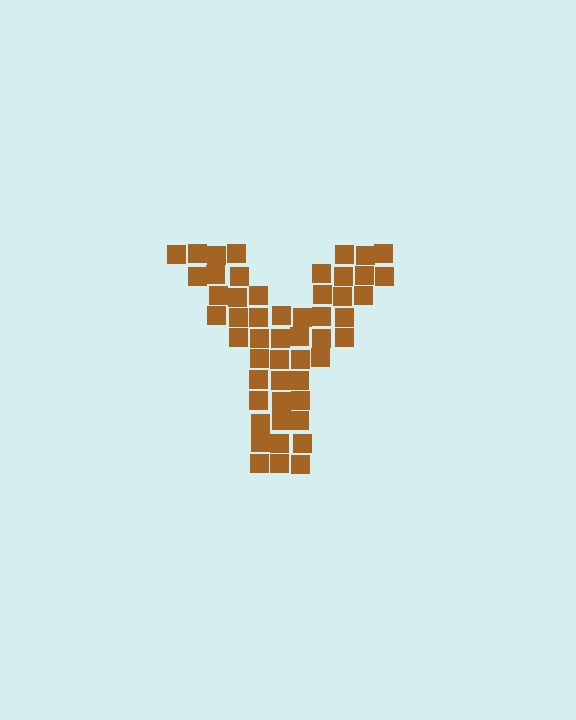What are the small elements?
The small elements are squares.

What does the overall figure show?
The overall figure shows the letter Y.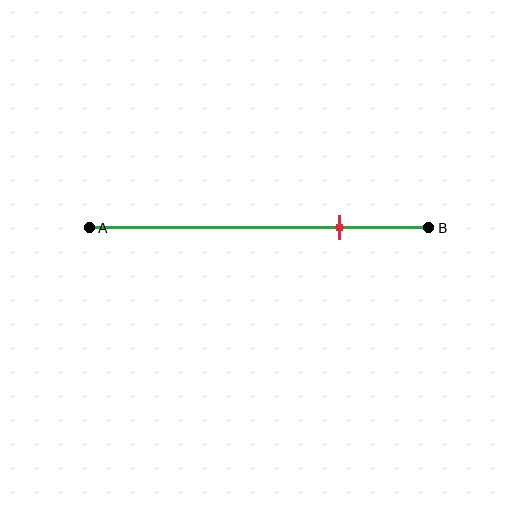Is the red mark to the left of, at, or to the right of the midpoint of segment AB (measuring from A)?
The red mark is to the right of the midpoint of segment AB.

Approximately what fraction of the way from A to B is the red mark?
The red mark is approximately 75% of the way from A to B.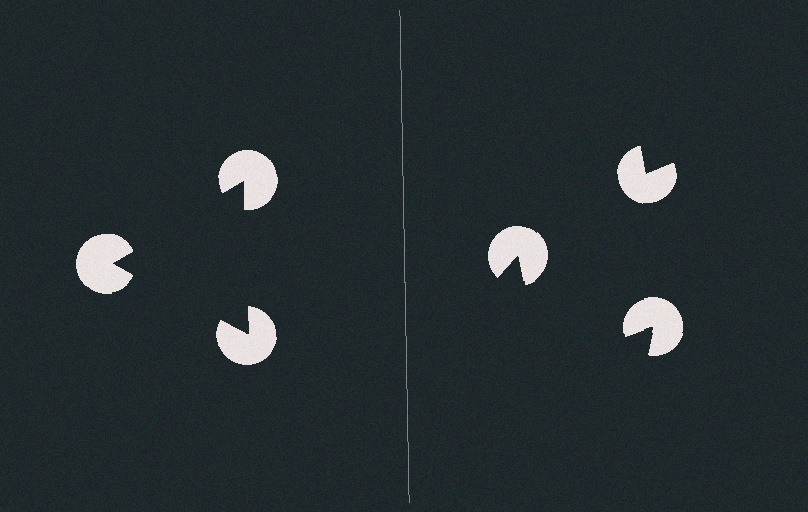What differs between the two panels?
The pac-man discs are positioned identically on both sides; only the wedge orientations differ. On the left they align to a triangle; on the right they are misaligned.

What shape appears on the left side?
An illusory triangle.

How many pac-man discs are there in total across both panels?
6 — 3 on each side.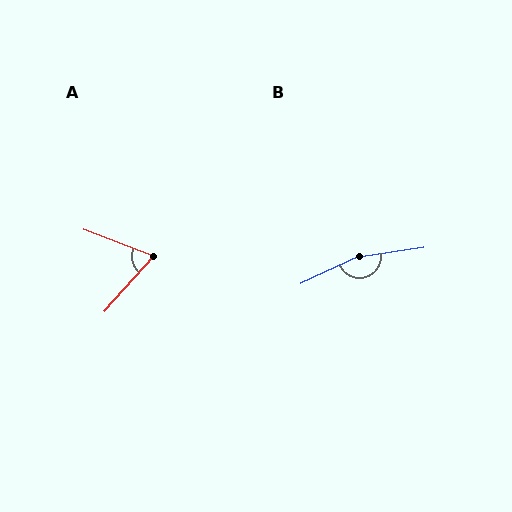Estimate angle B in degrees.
Approximately 163 degrees.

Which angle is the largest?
B, at approximately 163 degrees.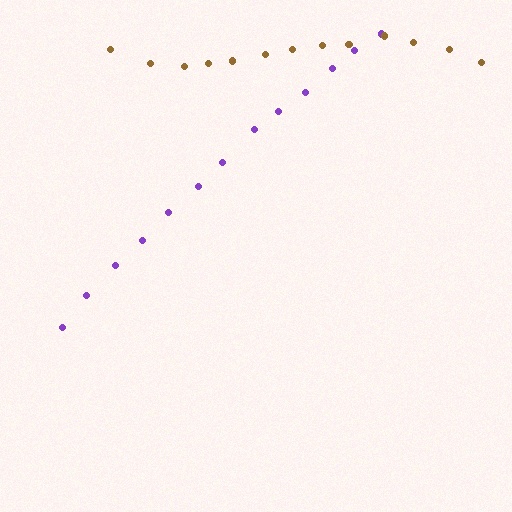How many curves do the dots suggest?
There are 2 distinct paths.